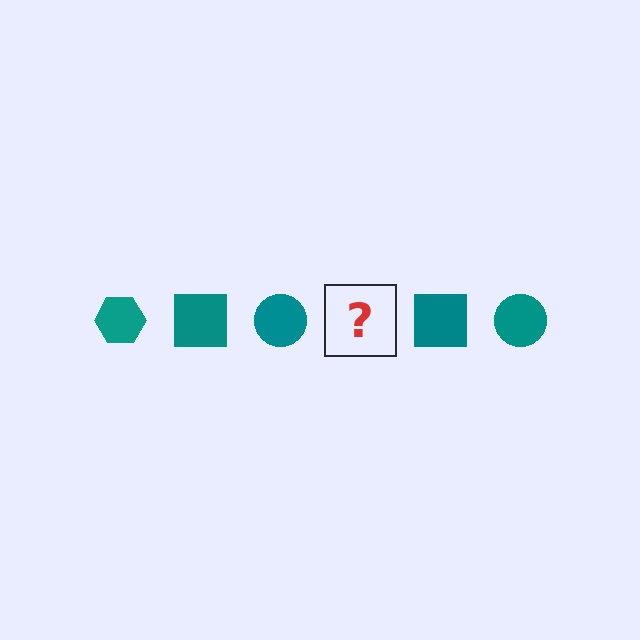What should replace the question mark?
The question mark should be replaced with a teal hexagon.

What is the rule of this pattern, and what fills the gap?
The rule is that the pattern cycles through hexagon, square, circle shapes in teal. The gap should be filled with a teal hexagon.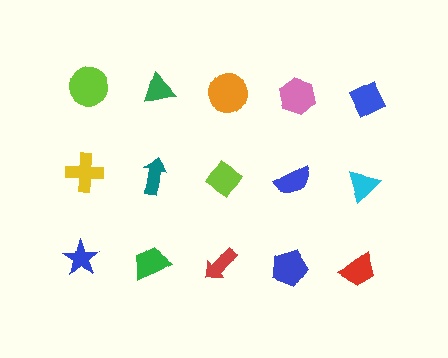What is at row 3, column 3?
A red arrow.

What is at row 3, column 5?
A red trapezoid.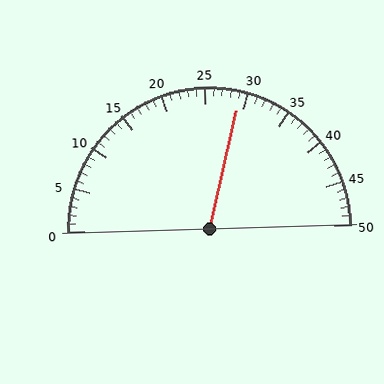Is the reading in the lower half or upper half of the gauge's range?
The reading is in the upper half of the range (0 to 50).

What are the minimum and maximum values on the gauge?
The gauge ranges from 0 to 50.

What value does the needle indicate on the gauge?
The needle indicates approximately 29.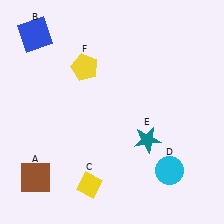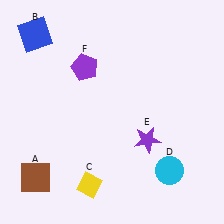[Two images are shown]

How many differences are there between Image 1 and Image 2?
There are 2 differences between the two images.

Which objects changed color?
E changed from teal to purple. F changed from yellow to purple.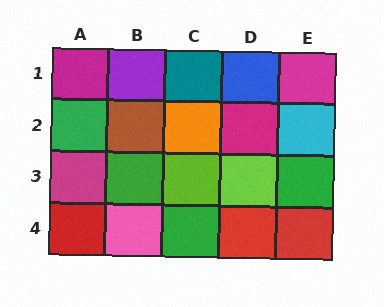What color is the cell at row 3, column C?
Lime.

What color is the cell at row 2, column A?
Green.